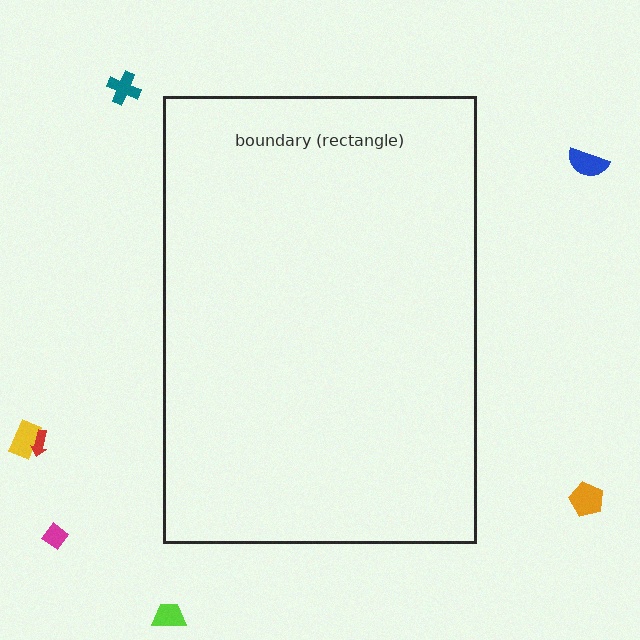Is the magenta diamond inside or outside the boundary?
Outside.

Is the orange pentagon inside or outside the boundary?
Outside.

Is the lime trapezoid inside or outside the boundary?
Outside.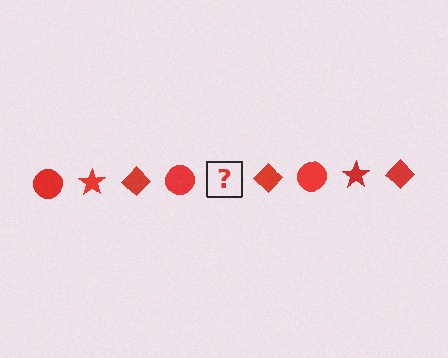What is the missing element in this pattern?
The missing element is a red star.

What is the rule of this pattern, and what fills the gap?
The rule is that the pattern cycles through circle, star, diamond shapes in red. The gap should be filled with a red star.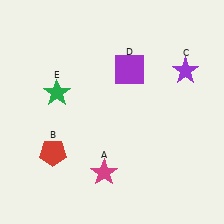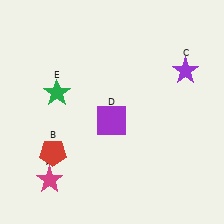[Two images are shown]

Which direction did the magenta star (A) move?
The magenta star (A) moved left.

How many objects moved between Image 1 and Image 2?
2 objects moved between the two images.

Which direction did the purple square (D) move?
The purple square (D) moved down.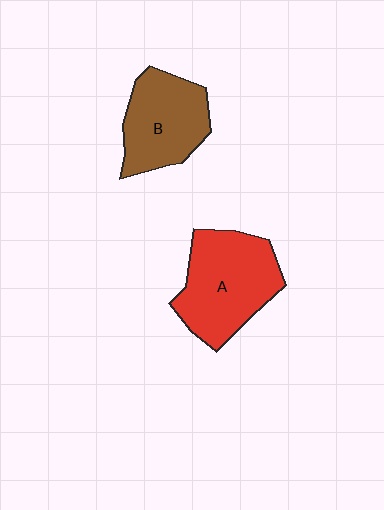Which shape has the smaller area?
Shape B (brown).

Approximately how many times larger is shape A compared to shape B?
Approximately 1.2 times.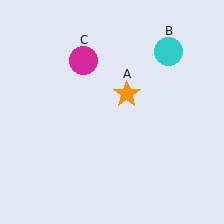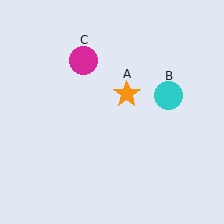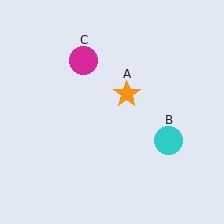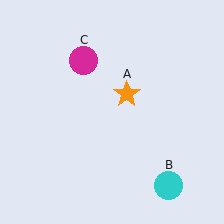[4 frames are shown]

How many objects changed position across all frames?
1 object changed position: cyan circle (object B).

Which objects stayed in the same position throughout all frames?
Orange star (object A) and magenta circle (object C) remained stationary.